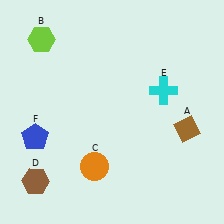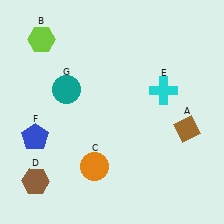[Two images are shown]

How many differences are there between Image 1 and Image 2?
There is 1 difference between the two images.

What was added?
A teal circle (G) was added in Image 2.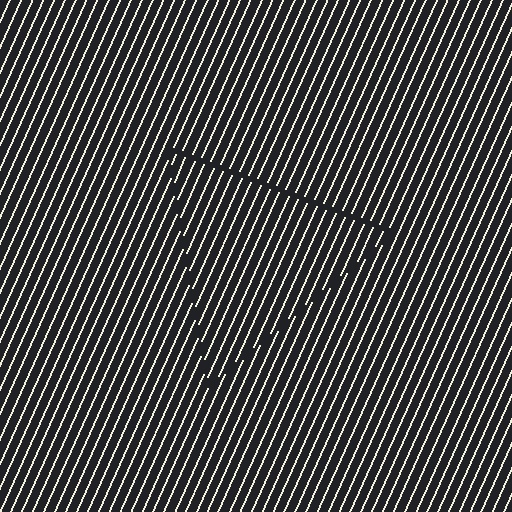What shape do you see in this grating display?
An illusory triangle. The interior of the shape contains the same grating, shifted by half a period — the contour is defined by the phase discontinuity where line-ends from the inner and outer gratings abut.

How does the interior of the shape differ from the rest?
The interior of the shape contains the same grating, shifted by half a period — the contour is defined by the phase discontinuity where line-ends from the inner and outer gratings abut.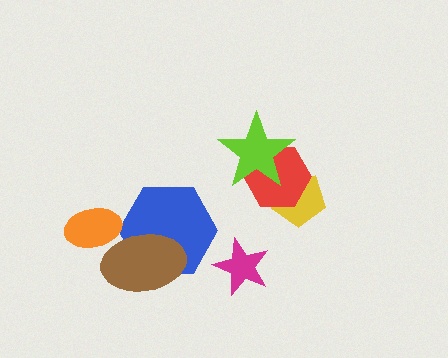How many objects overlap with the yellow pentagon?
1 object overlaps with the yellow pentagon.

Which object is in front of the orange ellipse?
The brown ellipse is in front of the orange ellipse.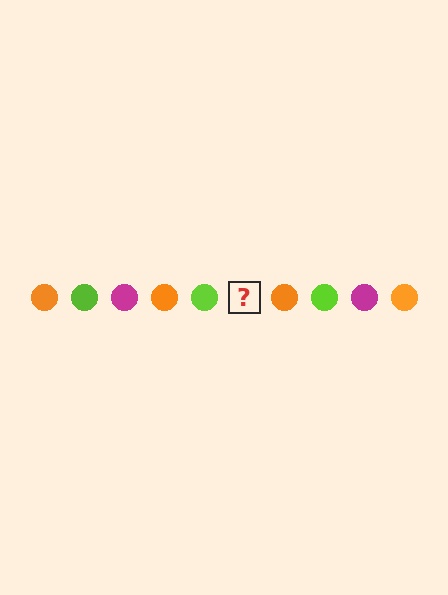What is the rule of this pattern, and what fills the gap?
The rule is that the pattern cycles through orange, lime, magenta circles. The gap should be filled with a magenta circle.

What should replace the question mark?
The question mark should be replaced with a magenta circle.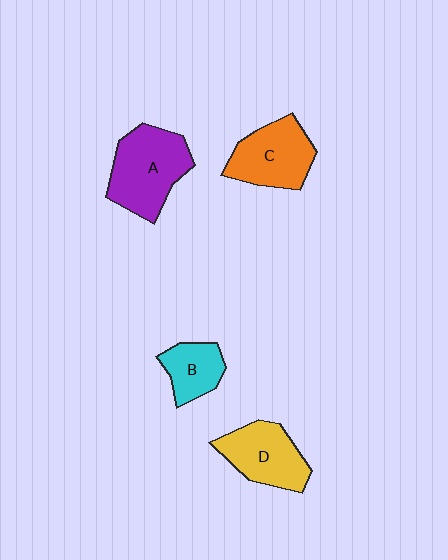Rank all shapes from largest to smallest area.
From largest to smallest: A (purple), C (orange), D (yellow), B (cyan).